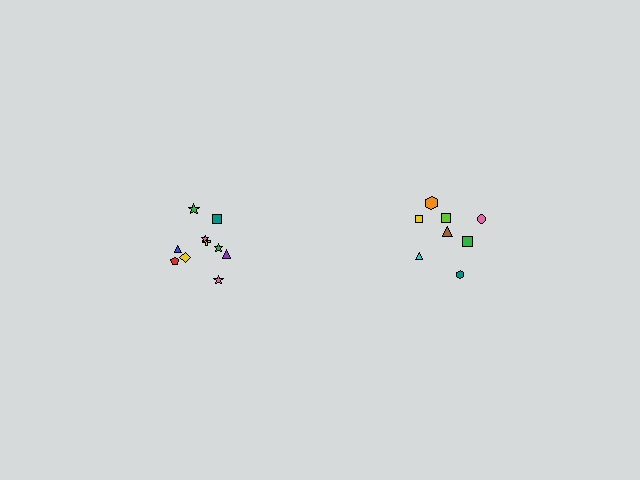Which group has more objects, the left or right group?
The left group.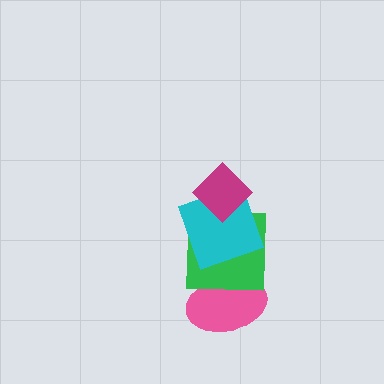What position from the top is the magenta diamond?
The magenta diamond is 1st from the top.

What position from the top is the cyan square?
The cyan square is 2nd from the top.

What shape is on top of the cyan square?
The magenta diamond is on top of the cyan square.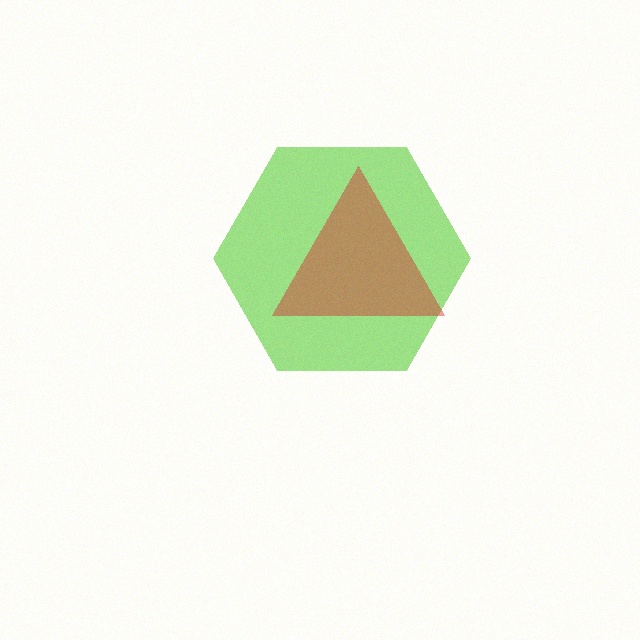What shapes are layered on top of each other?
The layered shapes are: a lime hexagon, a red triangle.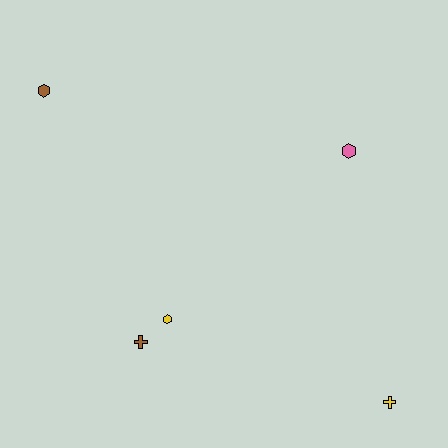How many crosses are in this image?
There are 2 crosses.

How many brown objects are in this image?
There are 2 brown objects.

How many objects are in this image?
There are 5 objects.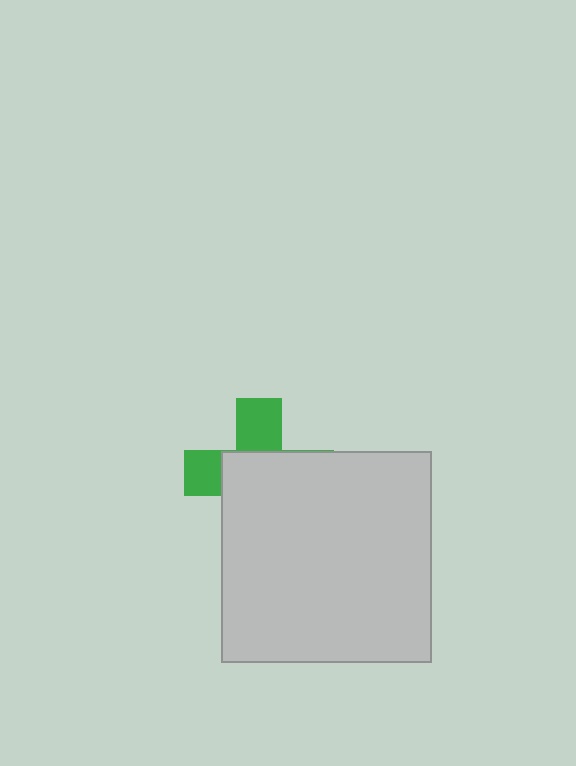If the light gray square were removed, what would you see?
You would see the complete green cross.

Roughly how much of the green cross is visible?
A small part of it is visible (roughly 37%).